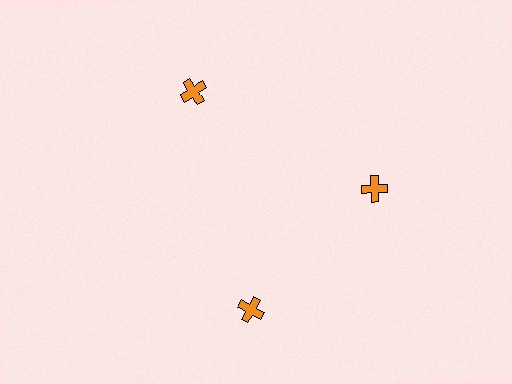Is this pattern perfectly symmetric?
No. The 3 orange crosses are arranged in a ring, but one element near the 7 o'clock position is rotated out of alignment along the ring, breaking the 3-fold rotational symmetry.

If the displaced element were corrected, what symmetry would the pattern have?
It would have 3-fold rotational symmetry — the pattern would map onto itself every 120 degrees.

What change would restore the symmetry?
The symmetry would be restored by rotating it back into even spacing with its neighbors so that all 3 crosses sit at equal angles and equal distance from the center.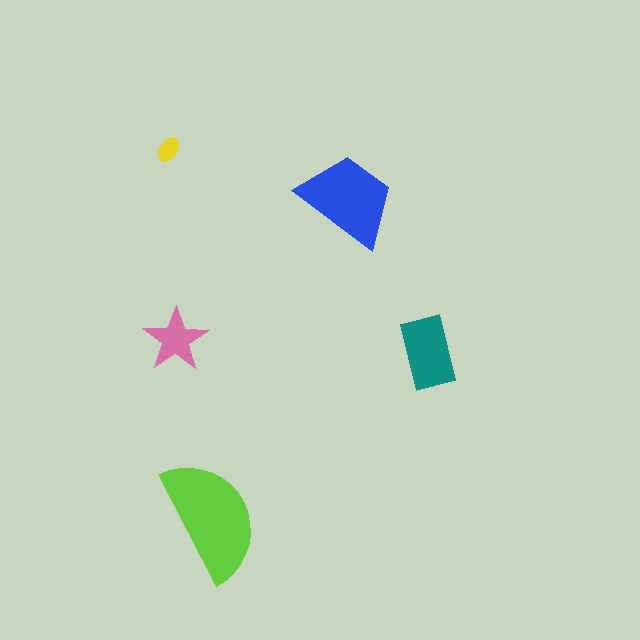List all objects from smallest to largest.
The yellow ellipse, the pink star, the teal rectangle, the blue trapezoid, the lime semicircle.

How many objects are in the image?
There are 5 objects in the image.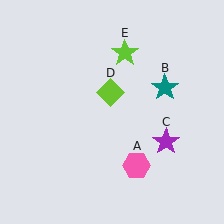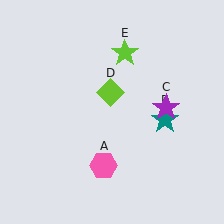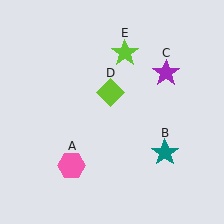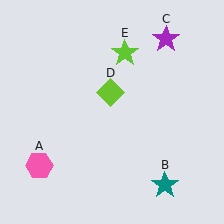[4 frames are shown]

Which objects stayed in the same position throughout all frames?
Lime diamond (object D) and lime star (object E) remained stationary.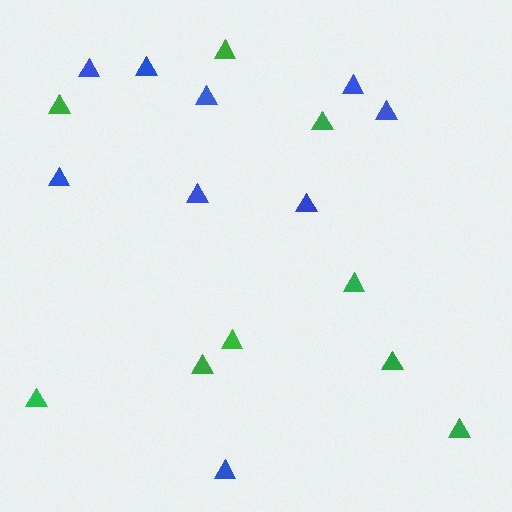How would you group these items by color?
There are 2 groups: one group of blue triangles (9) and one group of green triangles (9).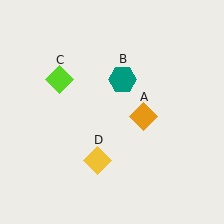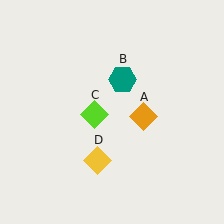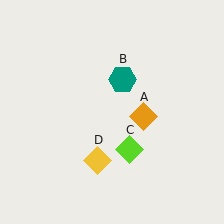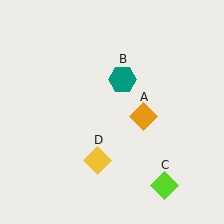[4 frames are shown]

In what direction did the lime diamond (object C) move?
The lime diamond (object C) moved down and to the right.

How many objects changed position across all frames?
1 object changed position: lime diamond (object C).